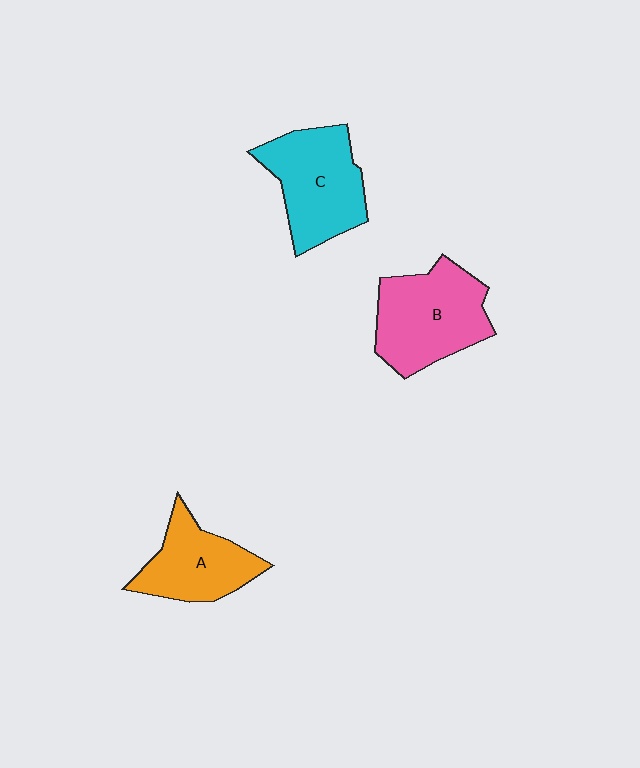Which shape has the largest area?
Shape B (pink).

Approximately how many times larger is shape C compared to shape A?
Approximately 1.2 times.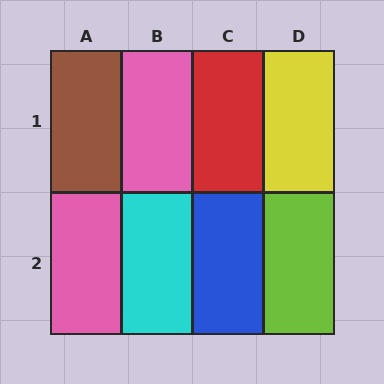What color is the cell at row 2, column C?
Blue.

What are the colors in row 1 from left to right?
Brown, pink, red, yellow.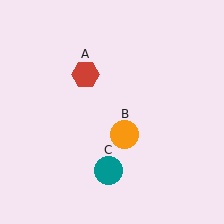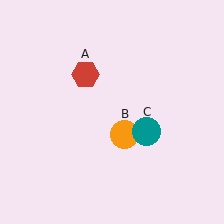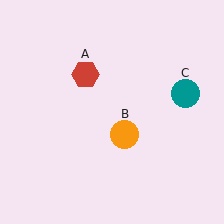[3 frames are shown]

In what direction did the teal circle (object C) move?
The teal circle (object C) moved up and to the right.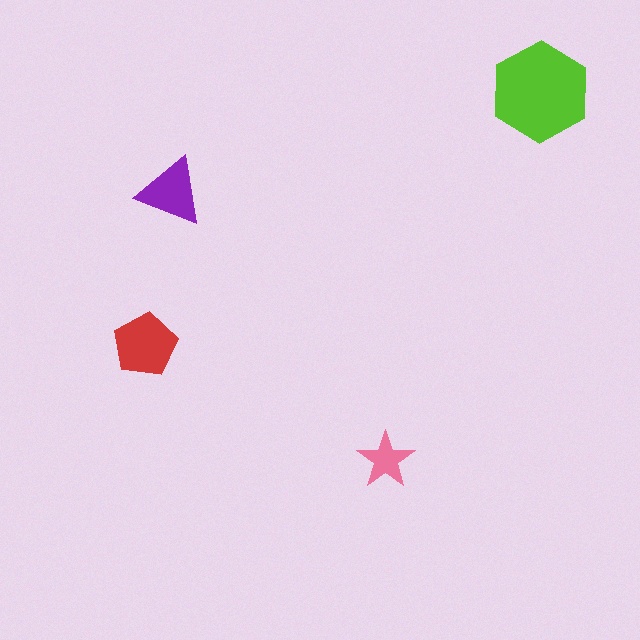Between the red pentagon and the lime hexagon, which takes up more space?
The lime hexagon.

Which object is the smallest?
The pink star.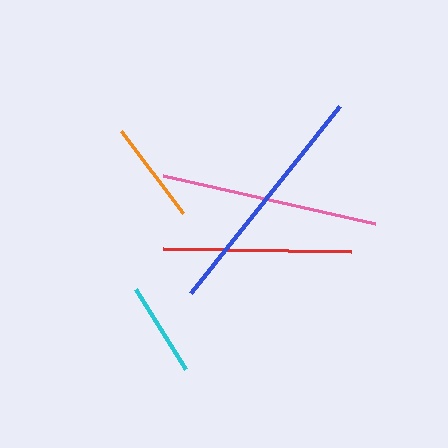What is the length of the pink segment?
The pink segment is approximately 218 pixels long.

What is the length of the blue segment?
The blue segment is approximately 239 pixels long.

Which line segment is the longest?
The blue line is the longest at approximately 239 pixels.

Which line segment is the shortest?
The cyan line is the shortest at approximately 94 pixels.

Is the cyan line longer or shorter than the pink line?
The pink line is longer than the cyan line.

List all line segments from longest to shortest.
From longest to shortest: blue, pink, red, orange, cyan.